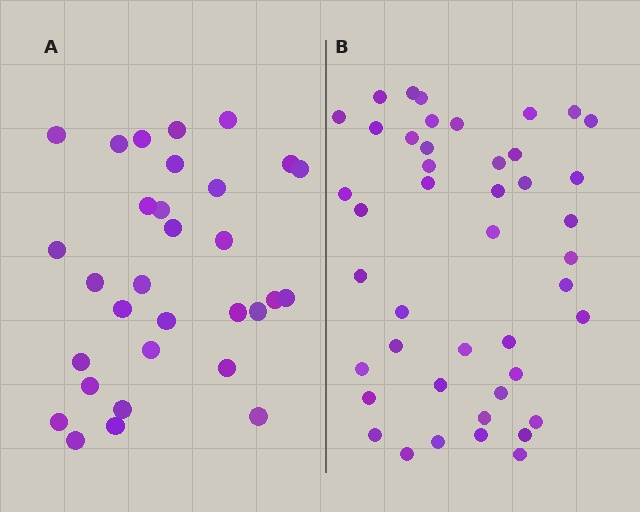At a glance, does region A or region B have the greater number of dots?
Region B (the right region) has more dots.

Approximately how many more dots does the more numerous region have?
Region B has approximately 15 more dots than region A.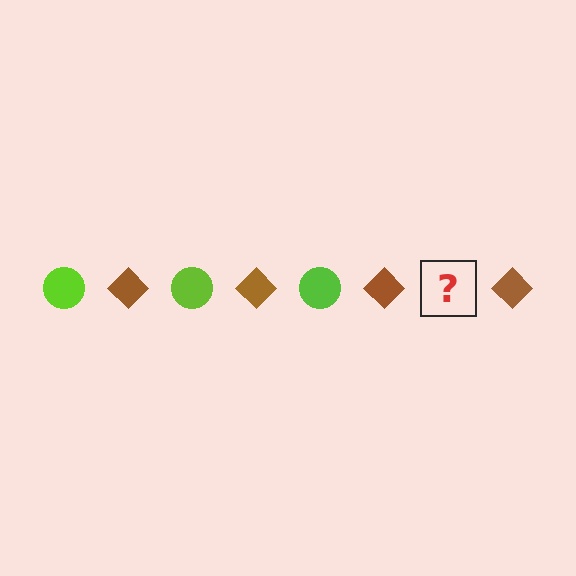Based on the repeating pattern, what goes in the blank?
The blank should be a lime circle.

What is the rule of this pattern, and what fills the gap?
The rule is that the pattern alternates between lime circle and brown diamond. The gap should be filled with a lime circle.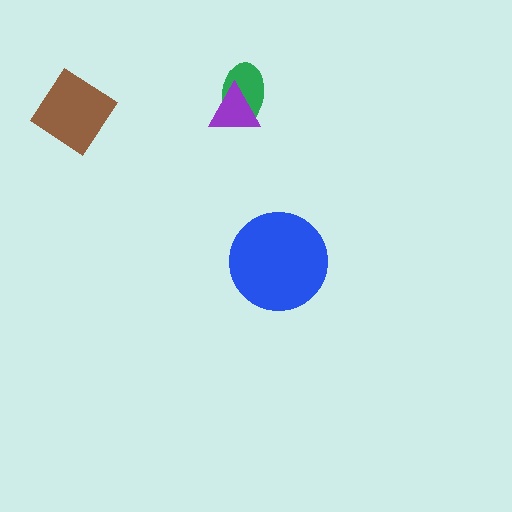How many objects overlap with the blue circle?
0 objects overlap with the blue circle.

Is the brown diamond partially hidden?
No, no other shape covers it.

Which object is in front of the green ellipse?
The purple triangle is in front of the green ellipse.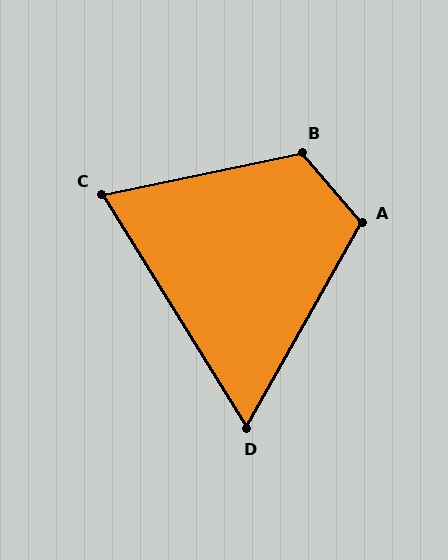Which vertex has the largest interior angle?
B, at approximately 119 degrees.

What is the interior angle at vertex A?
Approximately 110 degrees (obtuse).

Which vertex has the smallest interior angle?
D, at approximately 61 degrees.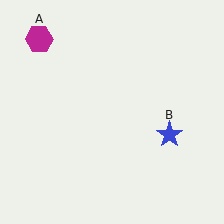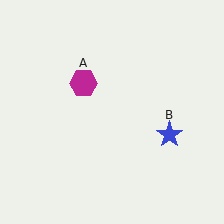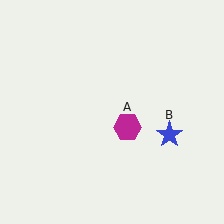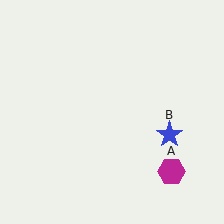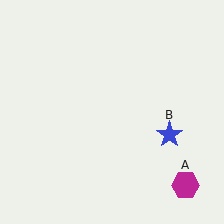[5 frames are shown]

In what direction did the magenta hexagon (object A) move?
The magenta hexagon (object A) moved down and to the right.